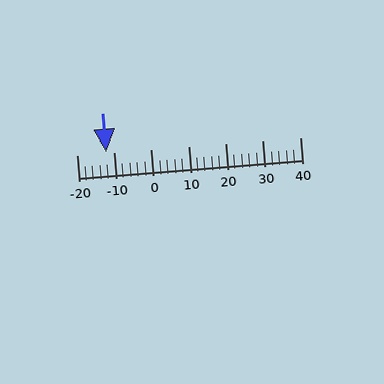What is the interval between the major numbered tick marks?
The major tick marks are spaced 10 units apart.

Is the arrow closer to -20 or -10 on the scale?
The arrow is closer to -10.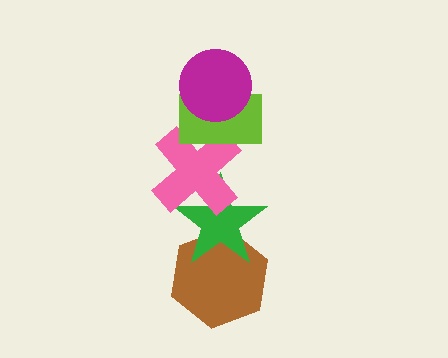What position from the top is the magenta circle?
The magenta circle is 1st from the top.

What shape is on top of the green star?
The pink cross is on top of the green star.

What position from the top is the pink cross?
The pink cross is 3rd from the top.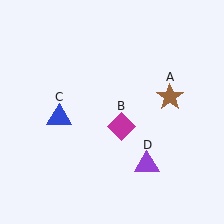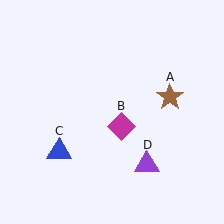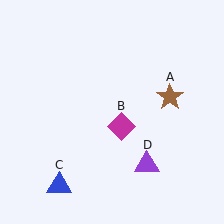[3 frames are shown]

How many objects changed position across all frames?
1 object changed position: blue triangle (object C).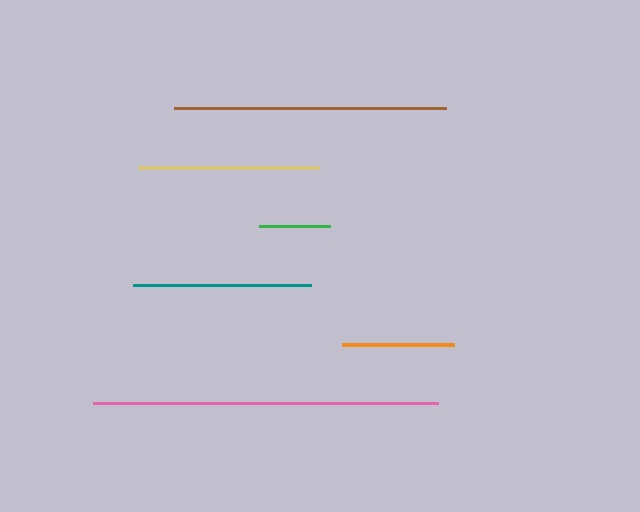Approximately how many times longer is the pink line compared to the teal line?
The pink line is approximately 1.9 times the length of the teal line.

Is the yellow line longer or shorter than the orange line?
The yellow line is longer than the orange line.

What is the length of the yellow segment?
The yellow segment is approximately 181 pixels long.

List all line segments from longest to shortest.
From longest to shortest: pink, brown, yellow, teal, orange, green.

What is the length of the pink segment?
The pink segment is approximately 345 pixels long.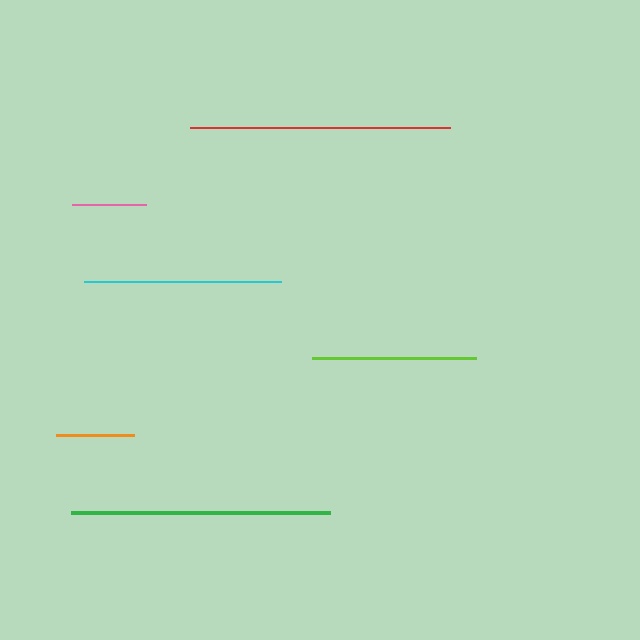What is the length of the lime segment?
The lime segment is approximately 164 pixels long.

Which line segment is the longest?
The red line is the longest at approximately 260 pixels.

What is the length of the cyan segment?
The cyan segment is approximately 197 pixels long.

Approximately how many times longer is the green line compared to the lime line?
The green line is approximately 1.6 times the length of the lime line.